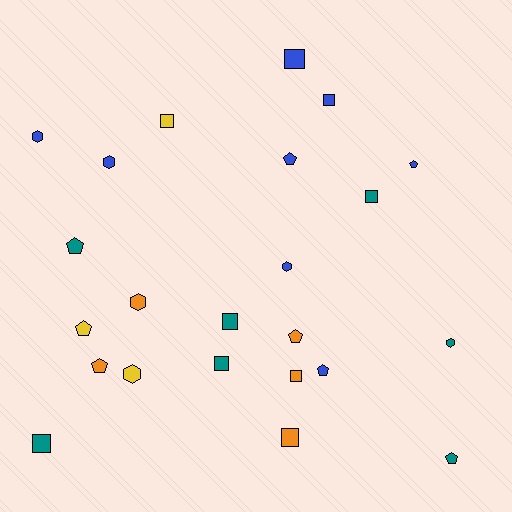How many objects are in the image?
There are 23 objects.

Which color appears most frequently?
Blue, with 8 objects.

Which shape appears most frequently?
Square, with 9 objects.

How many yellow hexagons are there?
There is 1 yellow hexagon.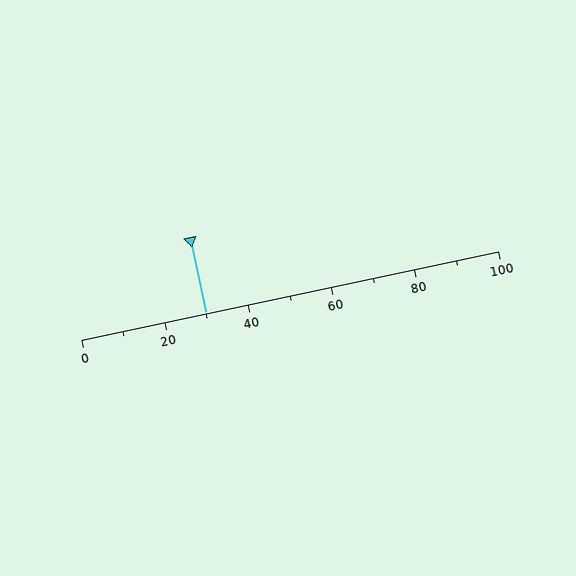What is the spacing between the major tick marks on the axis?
The major ticks are spaced 20 apart.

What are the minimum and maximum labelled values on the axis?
The axis runs from 0 to 100.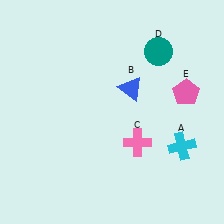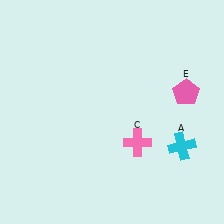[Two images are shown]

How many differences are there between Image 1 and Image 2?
There are 2 differences between the two images.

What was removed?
The teal circle (D), the blue triangle (B) were removed in Image 2.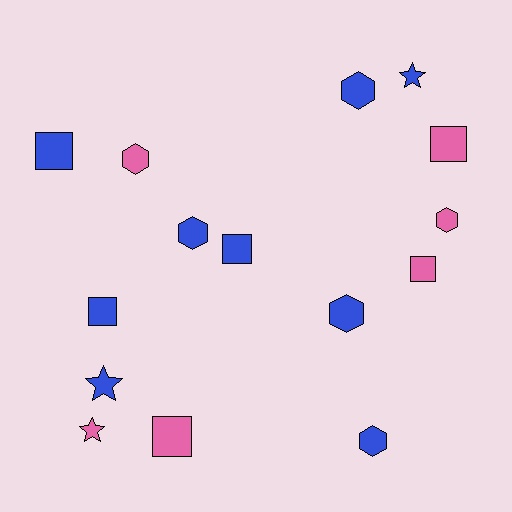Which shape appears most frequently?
Hexagon, with 6 objects.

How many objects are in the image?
There are 15 objects.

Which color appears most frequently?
Blue, with 9 objects.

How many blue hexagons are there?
There are 4 blue hexagons.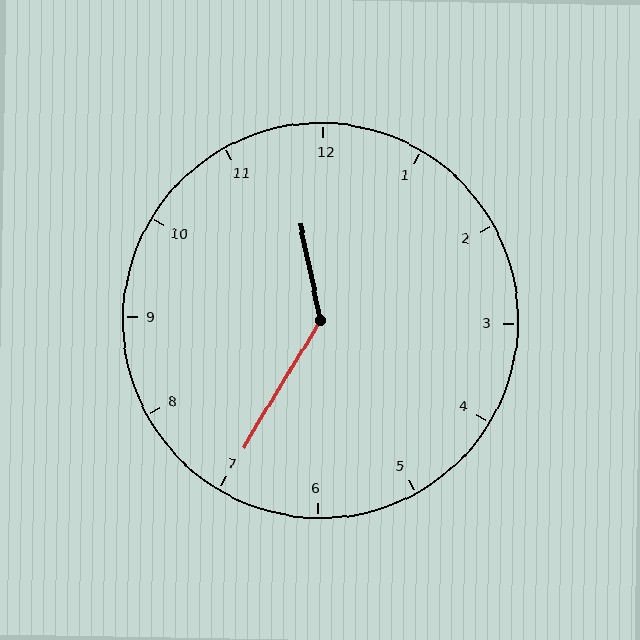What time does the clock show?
11:35.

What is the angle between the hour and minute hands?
Approximately 138 degrees.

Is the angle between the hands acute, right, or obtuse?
It is obtuse.